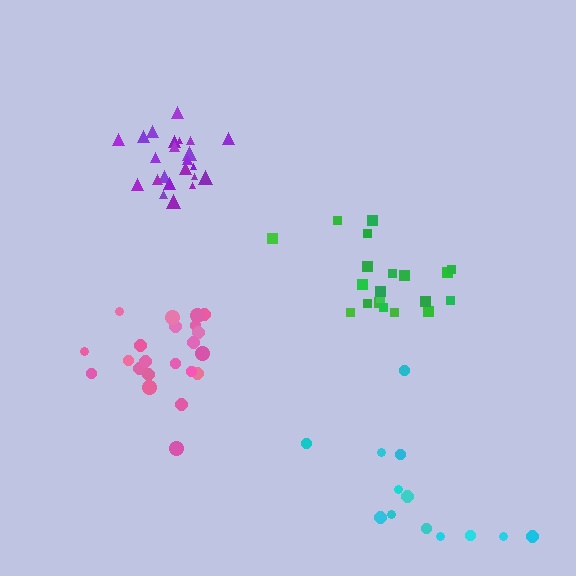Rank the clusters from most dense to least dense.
purple, pink, green, cyan.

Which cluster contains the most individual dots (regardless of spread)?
Purple (23).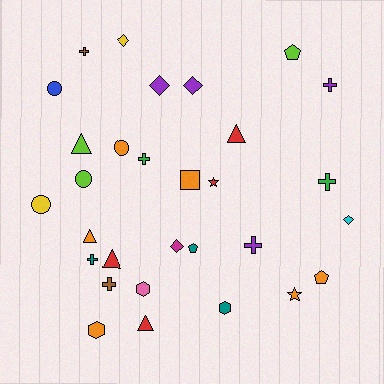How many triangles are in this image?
There are 5 triangles.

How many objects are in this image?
There are 30 objects.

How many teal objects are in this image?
There are 3 teal objects.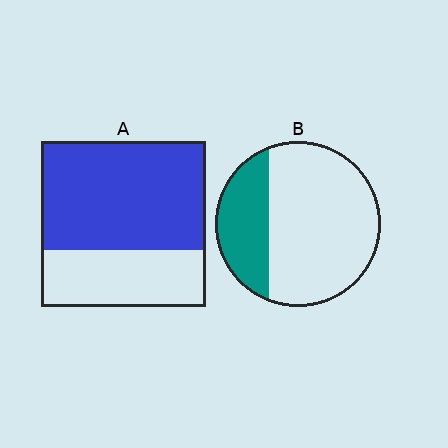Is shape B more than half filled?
No.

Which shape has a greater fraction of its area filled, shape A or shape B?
Shape A.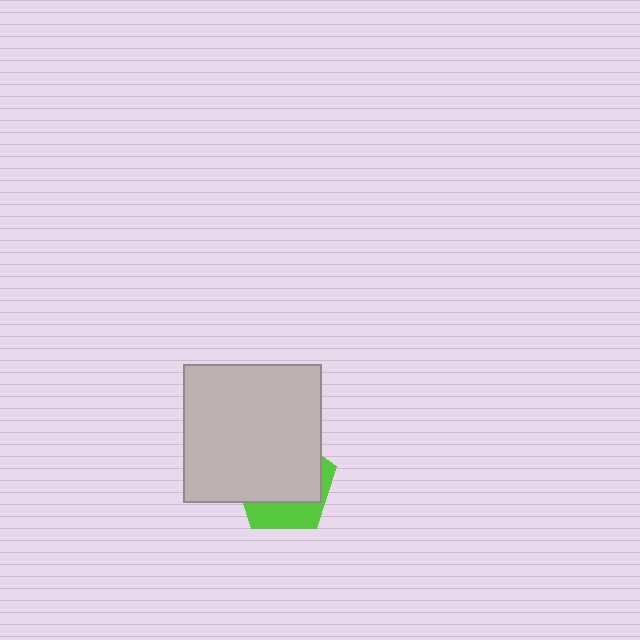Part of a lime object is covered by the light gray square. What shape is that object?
It is a pentagon.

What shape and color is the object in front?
The object in front is a light gray square.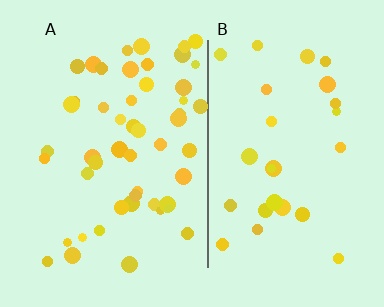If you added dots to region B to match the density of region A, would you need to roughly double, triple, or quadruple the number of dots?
Approximately double.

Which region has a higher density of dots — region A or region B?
A (the left).